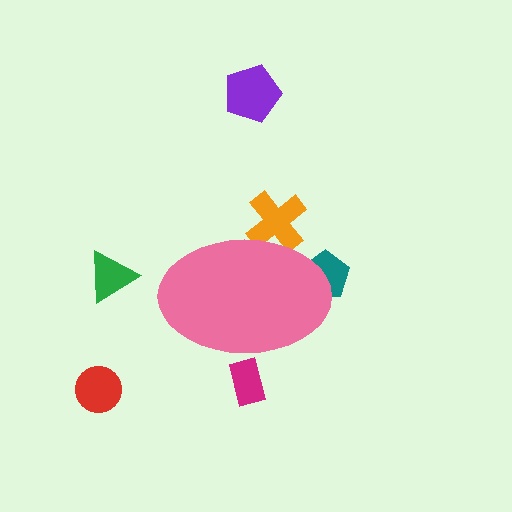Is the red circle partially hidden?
No, the red circle is fully visible.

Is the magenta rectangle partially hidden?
Yes, the magenta rectangle is partially hidden behind the pink ellipse.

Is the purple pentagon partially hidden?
No, the purple pentagon is fully visible.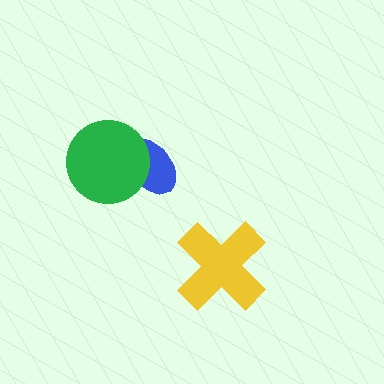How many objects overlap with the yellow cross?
0 objects overlap with the yellow cross.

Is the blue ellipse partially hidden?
Yes, it is partially covered by another shape.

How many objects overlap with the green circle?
1 object overlaps with the green circle.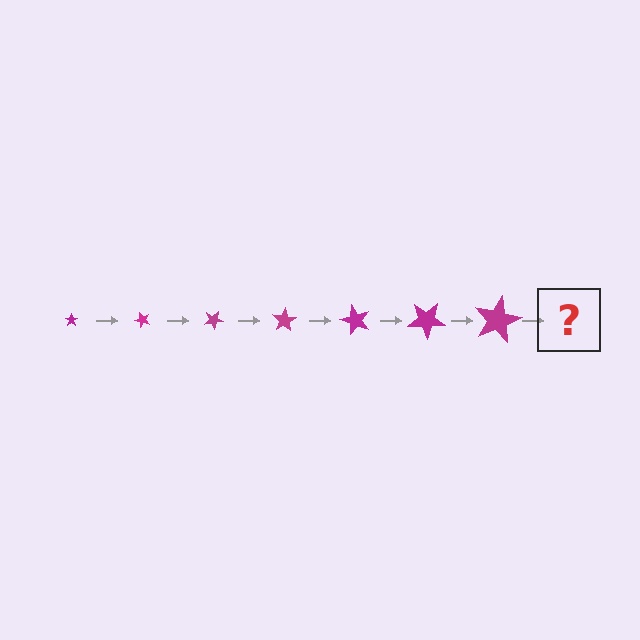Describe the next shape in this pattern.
It should be a star, larger than the previous one and rotated 350 degrees from the start.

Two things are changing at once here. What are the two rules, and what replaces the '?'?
The two rules are that the star grows larger each step and it rotates 50 degrees each step. The '?' should be a star, larger than the previous one and rotated 350 degrees from the start.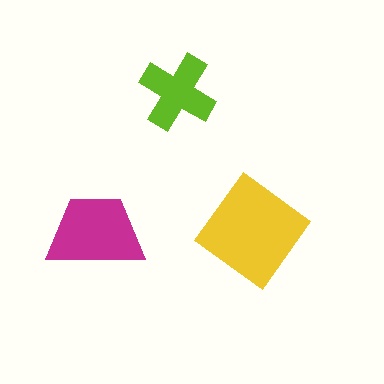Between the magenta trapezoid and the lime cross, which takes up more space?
The magenta trapezoid.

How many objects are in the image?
There are 3 objects in the image.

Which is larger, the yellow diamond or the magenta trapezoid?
The yellow diamond.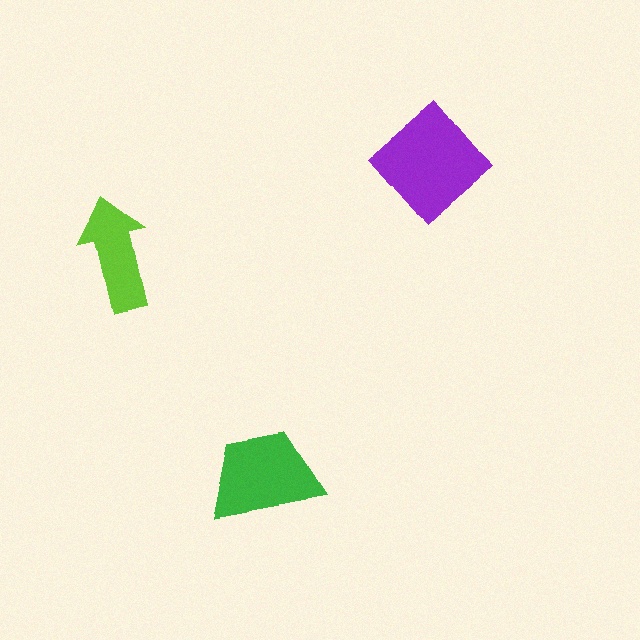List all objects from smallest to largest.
The lime arrow, the green trapezoid, the purple diamond.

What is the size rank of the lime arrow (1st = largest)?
3rd.